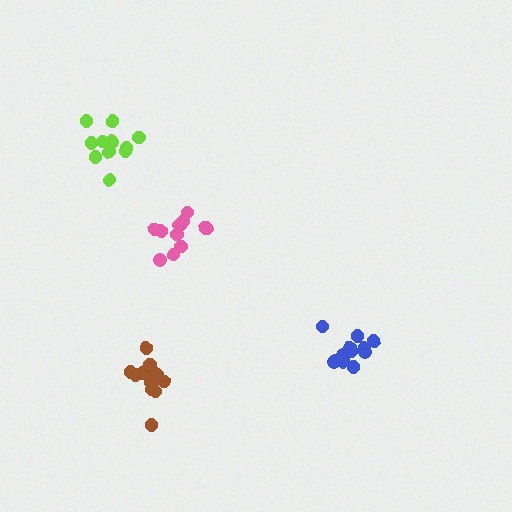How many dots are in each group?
Group 1: 11 dots, Group 2: 13 dots, Group 3: 15 dots, Group 4: 12 dots (51 total).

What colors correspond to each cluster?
The clusters are colored: pink, blue, brown, lime.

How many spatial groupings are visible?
There are 4 spatial groupings.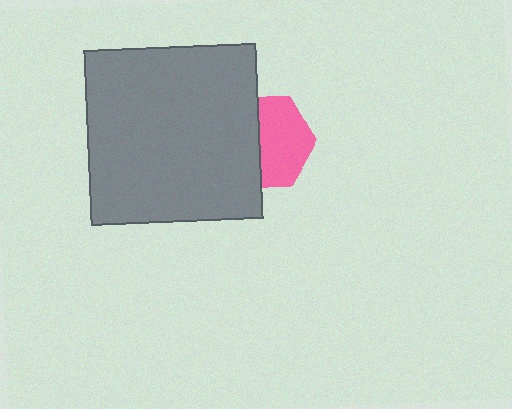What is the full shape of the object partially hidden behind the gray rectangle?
The partially hidden object is a pink hexagon.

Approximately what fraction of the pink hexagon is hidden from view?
Roughly 45% of the pink hexagon is hidden behind the gray rectangle.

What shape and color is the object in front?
The object in front is a gray rectangle.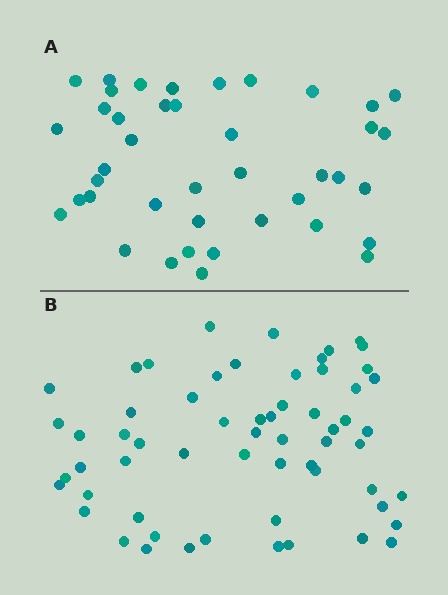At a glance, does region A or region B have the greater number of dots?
Region B (the bottom region) has more dots.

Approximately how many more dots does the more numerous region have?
Region B has approximately 20 more dots than region A.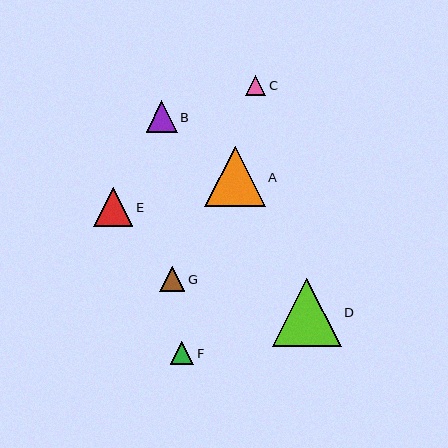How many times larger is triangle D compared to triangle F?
Triangle D is approximately 2.9 times the size of triangle F.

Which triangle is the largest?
Triangle D is the largest with a size of approximately 69 pixels.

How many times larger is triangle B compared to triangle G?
Triangle B is approximately 1.2 times the size of triangle G.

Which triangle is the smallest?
Triangle C is the smallest with a size of approximately 20 pixels.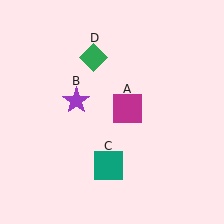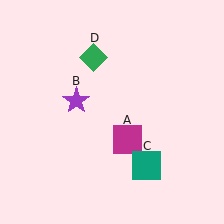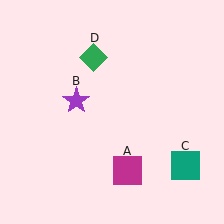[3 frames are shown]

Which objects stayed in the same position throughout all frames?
Purple star (object B) and green diamond (object D) remained stationary.